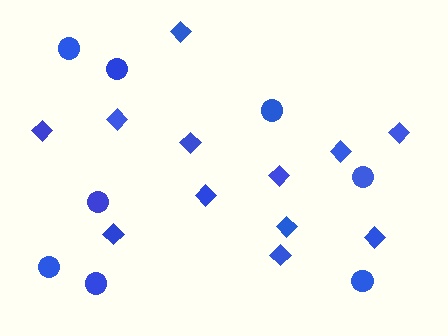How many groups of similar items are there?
There are 2 groups: one group of circles (8) and one group of diamonds (12).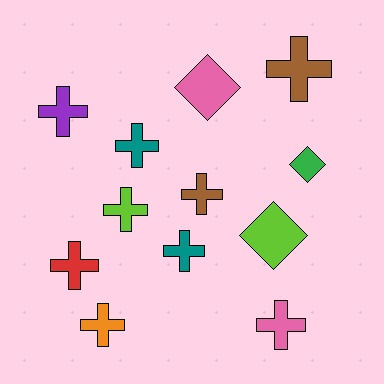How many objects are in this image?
There are 12 objects.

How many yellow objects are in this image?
There are no yellow objects.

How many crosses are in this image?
There are 9 crosses.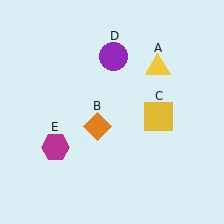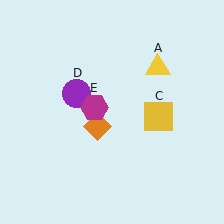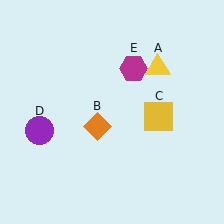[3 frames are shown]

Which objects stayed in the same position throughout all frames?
Yellow triangle (object A) and orange diamond (object B) and yellow square (object C) remained stationary.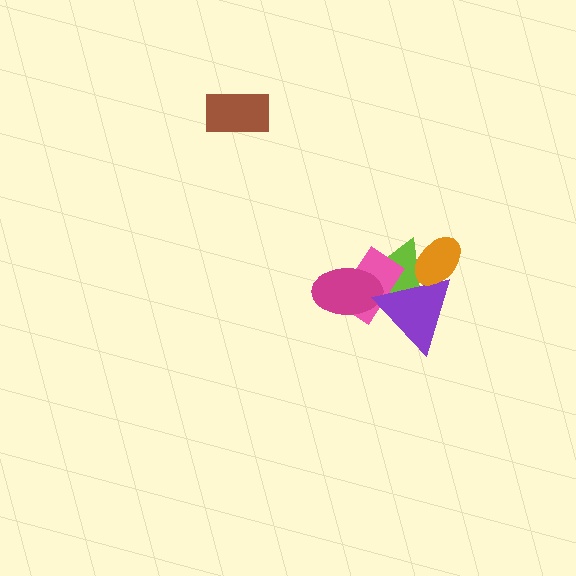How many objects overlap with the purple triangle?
4 objects overlap with the purple triangle.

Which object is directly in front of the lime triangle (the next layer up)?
The pink rectangle is directly in front of the lime triangle.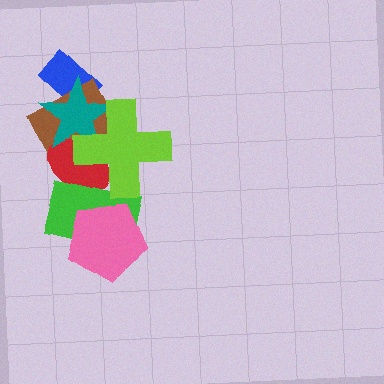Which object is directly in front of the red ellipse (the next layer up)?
The teal star is directly in front of the red ellipse.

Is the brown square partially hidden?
Yes, it is partially covered by another shape.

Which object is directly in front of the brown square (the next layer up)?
The red ellipse is directly in front of the brown square.